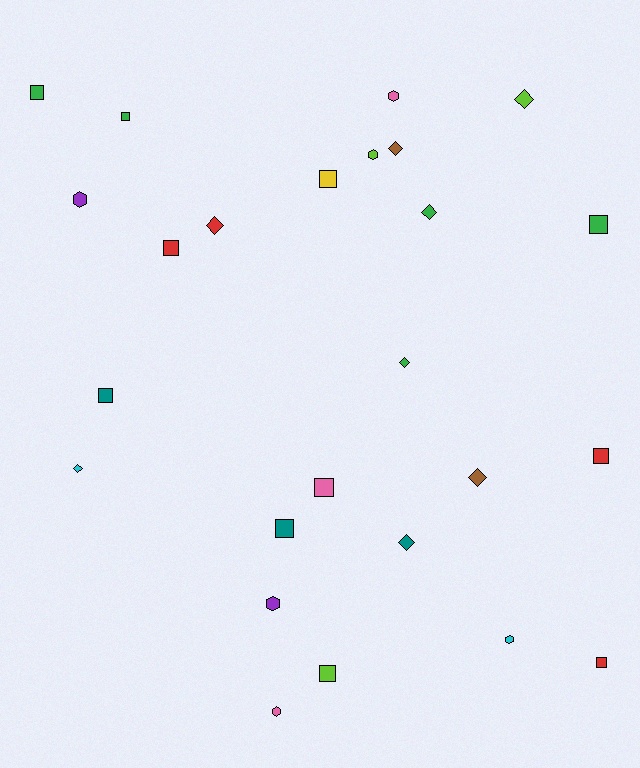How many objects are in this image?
There are 25 objects.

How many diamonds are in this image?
There are 8 diamonds.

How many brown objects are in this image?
There are 2 brown objects.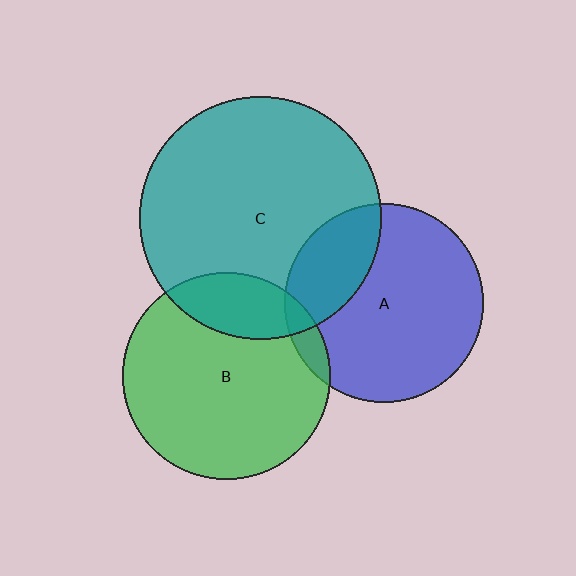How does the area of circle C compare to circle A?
Approximately 1.5 times.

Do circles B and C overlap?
Yes.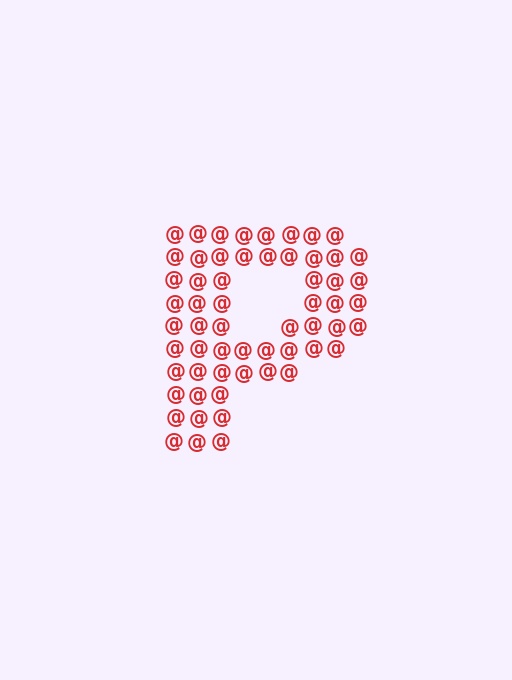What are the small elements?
The small elements are at signs.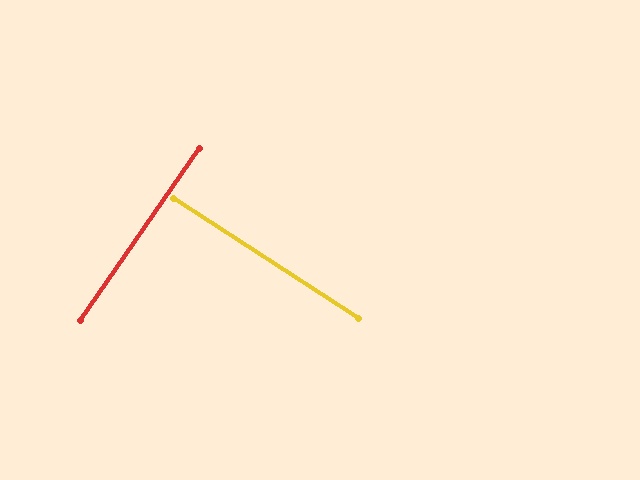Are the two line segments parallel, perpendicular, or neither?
Perpendicular — they meet at approximately 88°.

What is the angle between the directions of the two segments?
Approximately 88 degrees.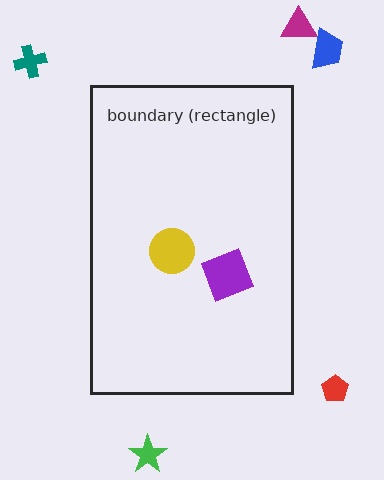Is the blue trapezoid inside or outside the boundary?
Outside.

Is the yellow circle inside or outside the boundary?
Inside.